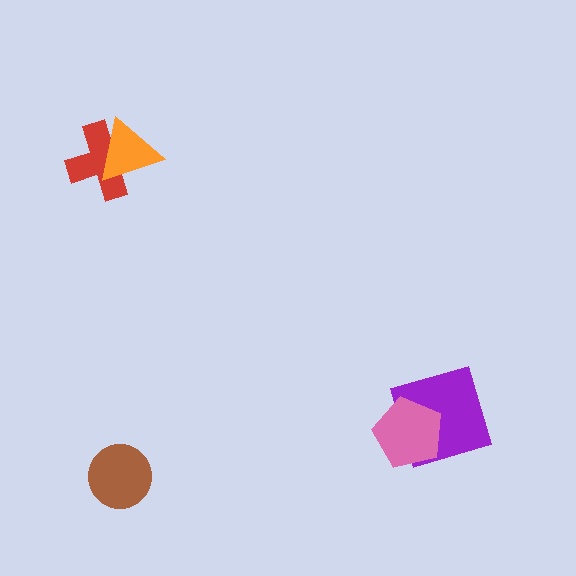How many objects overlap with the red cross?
1 object overlaps with the red cross.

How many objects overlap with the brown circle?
0 objects overlap with the brown circle.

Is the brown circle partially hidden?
No, no other shape covers it.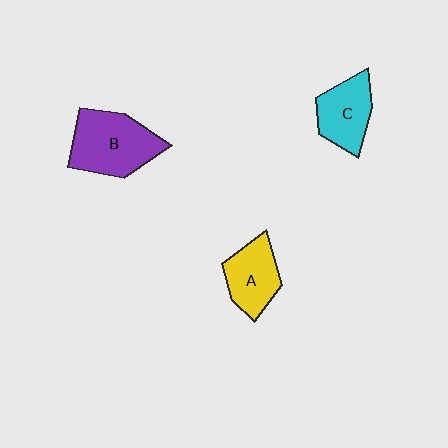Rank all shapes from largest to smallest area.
From largest to smallest: B (purple), C (cyan), A (yellow).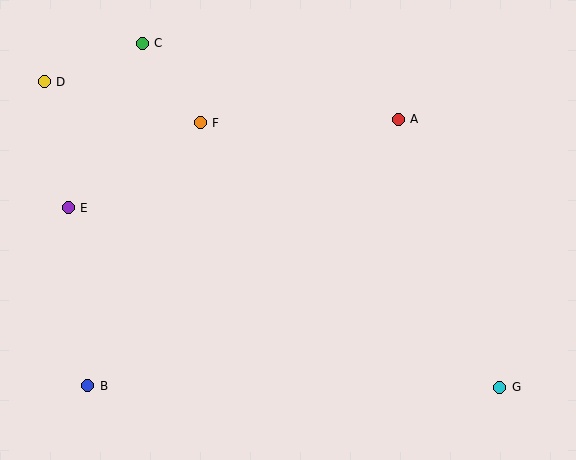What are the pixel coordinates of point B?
Point B is at (88, 386).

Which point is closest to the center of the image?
Point F at (200, 123) is closest to the center.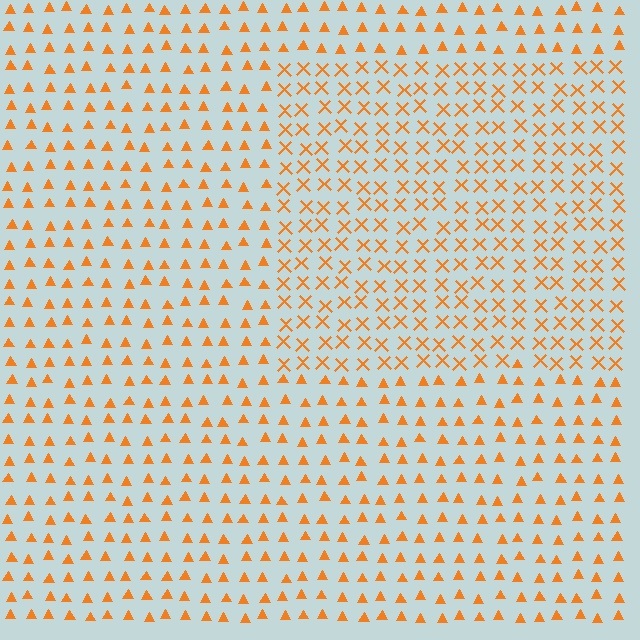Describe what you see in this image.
The image is filled with small orange elements arranged in a uniform grid. A rectangle-shaped region contains X marks, while the surrounding area contains triangles. The boundary is defined purely by the change in element shape.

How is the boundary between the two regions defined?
The boundary is defined by a change in element shape: X marks inside vs. triangles outside. All elements share the same color and spacing.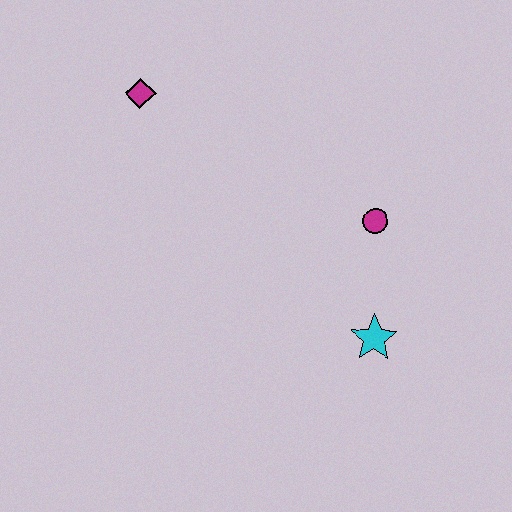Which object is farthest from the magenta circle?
The magenta diamond is farthest from the magenta circle.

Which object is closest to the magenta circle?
The cyan star is closest to the magenta circle.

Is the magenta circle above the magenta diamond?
No